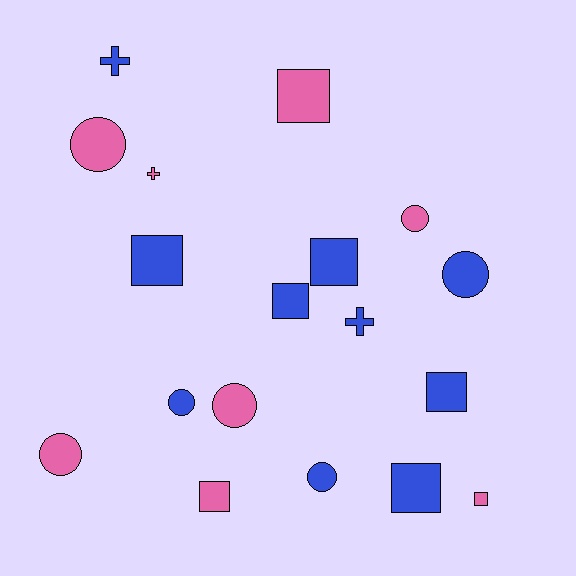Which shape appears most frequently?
Square, with 8 objects.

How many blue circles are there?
There are 3 blue circles.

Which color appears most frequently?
Blue, with 10 objects.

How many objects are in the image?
There are 18 objects.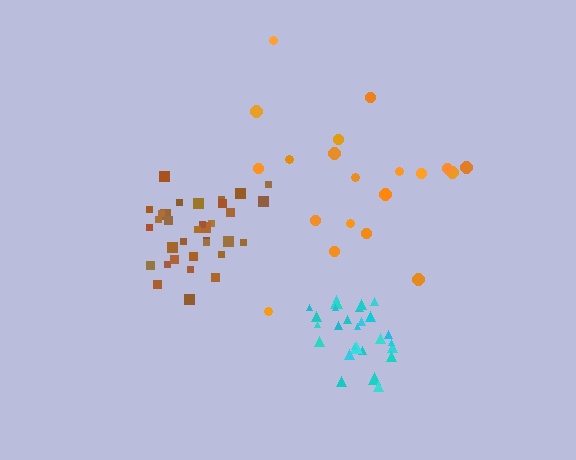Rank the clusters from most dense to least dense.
brown, cyan, orange.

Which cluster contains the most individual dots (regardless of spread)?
Brown (34).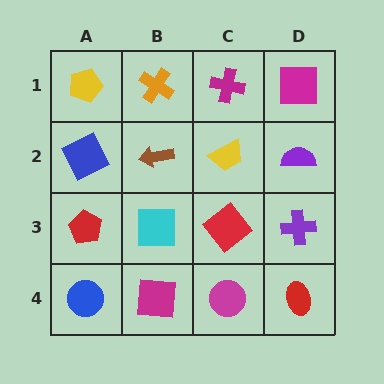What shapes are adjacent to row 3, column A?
A blue square (row 2, column A), a blue circle (row 4, column A), a cyan square (row 3, column B).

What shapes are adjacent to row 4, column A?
A red pentagon (row 3, column A), a magenta square (row 4, column B).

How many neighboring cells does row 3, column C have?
4.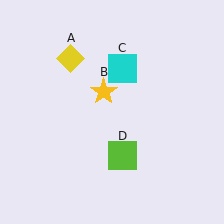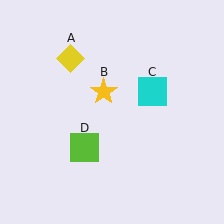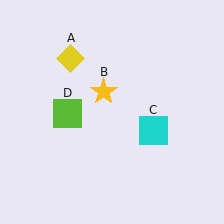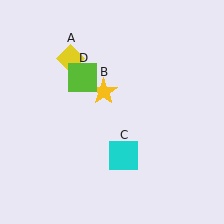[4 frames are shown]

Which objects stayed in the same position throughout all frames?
Yellow diamond (object A) and yellow star (object B) remained stationary.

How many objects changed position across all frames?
2 objects changed position: cyan square (object C), lime square (object D).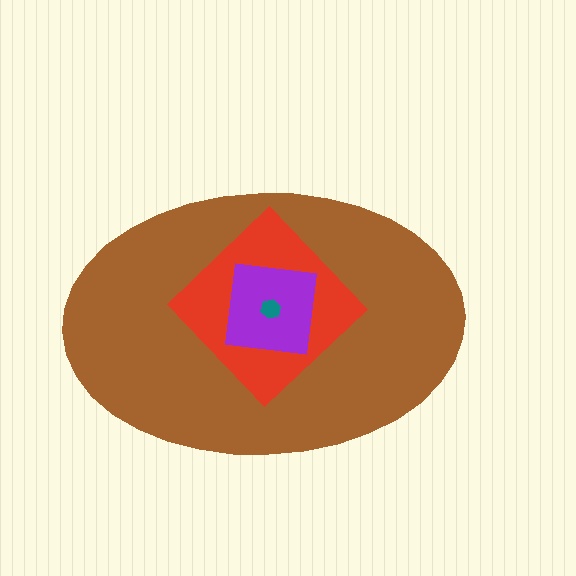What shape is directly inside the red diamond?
The purple square.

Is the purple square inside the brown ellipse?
Yes.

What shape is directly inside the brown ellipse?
The red diamond.